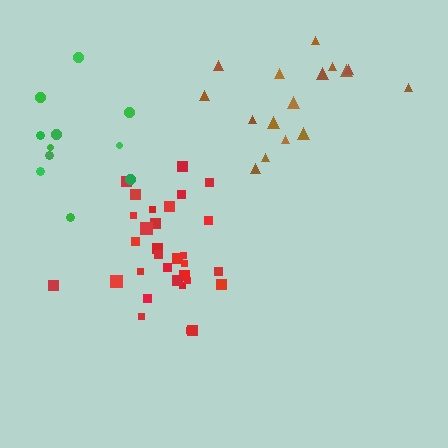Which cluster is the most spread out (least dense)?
Green.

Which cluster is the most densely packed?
Red.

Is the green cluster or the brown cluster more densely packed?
Brown.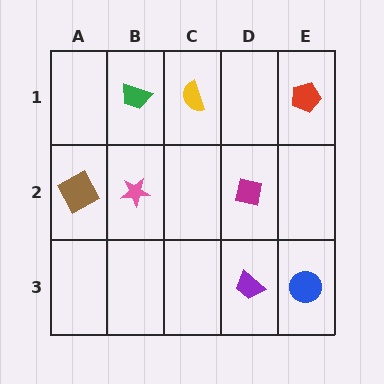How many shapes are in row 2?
3 shapes.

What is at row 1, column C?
A yellow semicircle.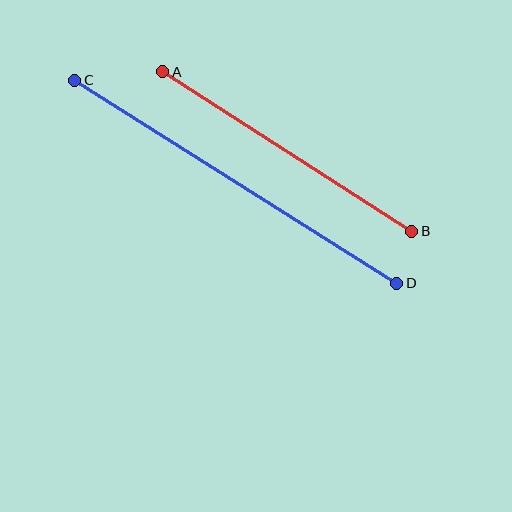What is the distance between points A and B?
The distance is approximately 296 pixels.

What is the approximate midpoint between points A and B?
The midpoint is at approximately (287, 151) pixels.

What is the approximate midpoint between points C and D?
The midpoint is at approximately (236, 182) pixels.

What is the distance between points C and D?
The distance is approximately 381 pixels.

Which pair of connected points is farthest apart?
Points C and D are farthest apart.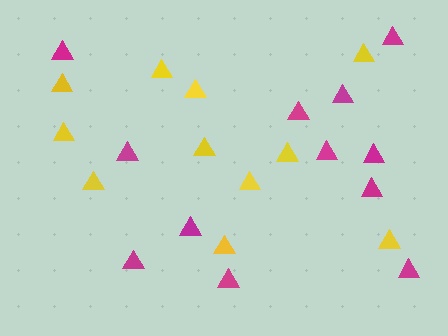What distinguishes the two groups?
There are 2 groups: one group of yellow triangles (11) and one group of magenta triangles (12).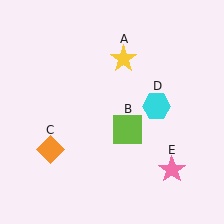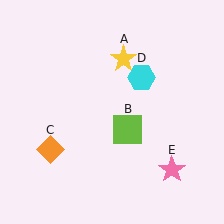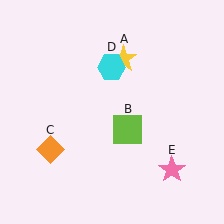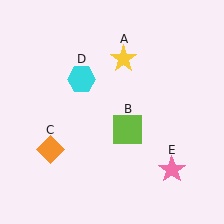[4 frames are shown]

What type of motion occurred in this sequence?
The cyan hexagon (object D) rotated counterclockwise around the center of the scene.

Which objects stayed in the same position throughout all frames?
Yellow star (object A) and lime square (object B) and orange diamond (object C) and pink star (object E) remained stationary.